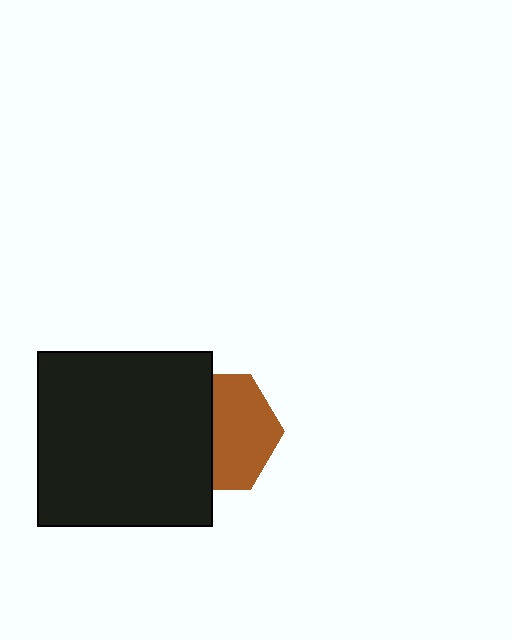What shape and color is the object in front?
The object in front is a black square.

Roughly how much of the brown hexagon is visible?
About half of it is visible (roughly 54%).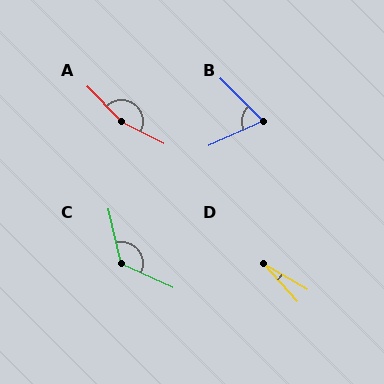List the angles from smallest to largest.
D (18°), B (69°), C (128°), A (161°).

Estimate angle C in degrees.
Approximately 128 degrees.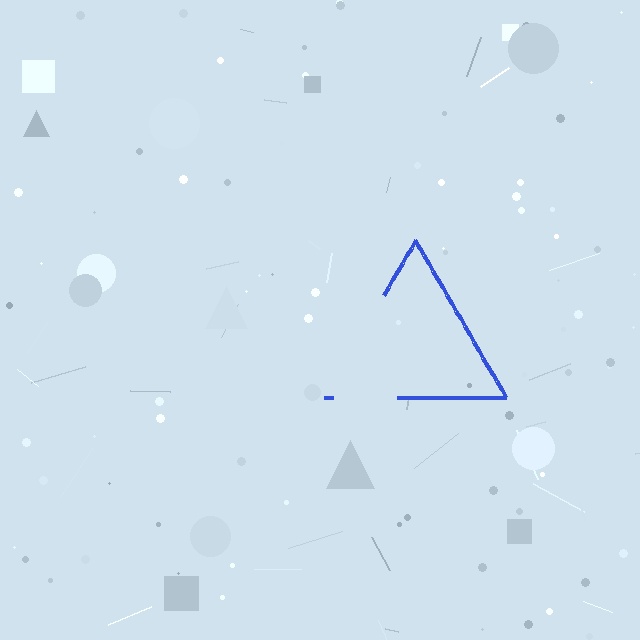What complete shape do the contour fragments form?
The contour fragments form a triangle.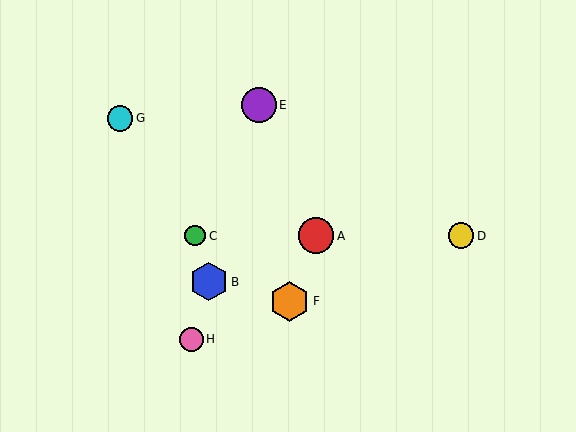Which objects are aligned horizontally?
Objects A, C, D are aligned horizontally.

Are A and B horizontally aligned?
No, A is at y≈236 and B is at y≈282.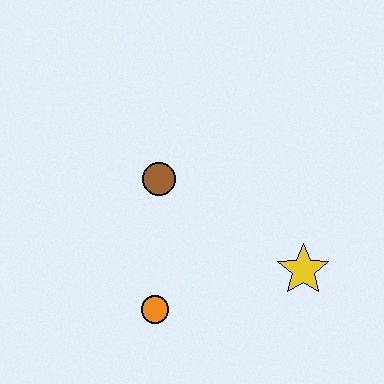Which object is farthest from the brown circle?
The yellow star is farthest from the brown circle.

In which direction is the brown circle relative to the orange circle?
The brown circle is above the orange circle.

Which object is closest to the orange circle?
The brown circle is closest to the orange circle.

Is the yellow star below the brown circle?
Yes